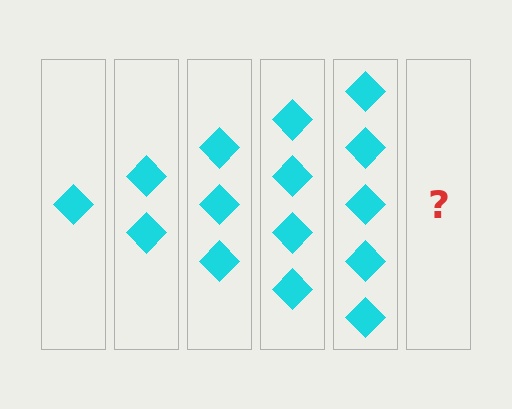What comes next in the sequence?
The next element should be 6 diamonds.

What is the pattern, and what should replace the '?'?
The pattern is that each step adds one more diamond. The '?' should be 6 diamonds.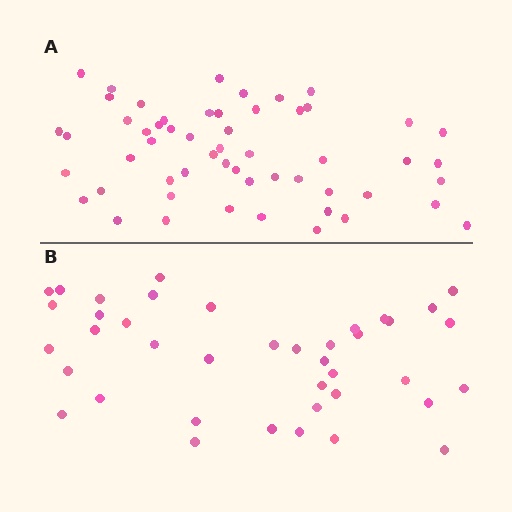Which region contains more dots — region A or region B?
Region A (the top region) has more dots.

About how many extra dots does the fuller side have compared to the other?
Region A has approximately 15 more dots than region B.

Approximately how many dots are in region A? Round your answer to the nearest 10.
About 60 dots. (The exact count is 55, which rounds to 60.)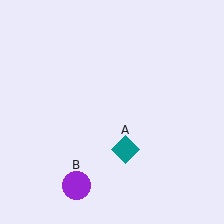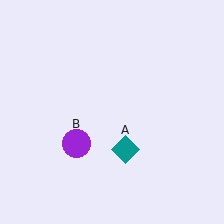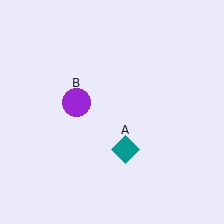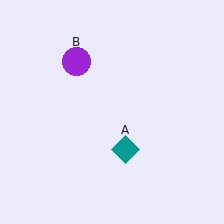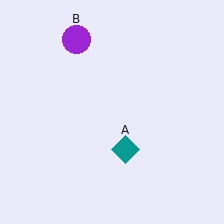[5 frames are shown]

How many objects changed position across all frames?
1 object changed position: purple circle (object B).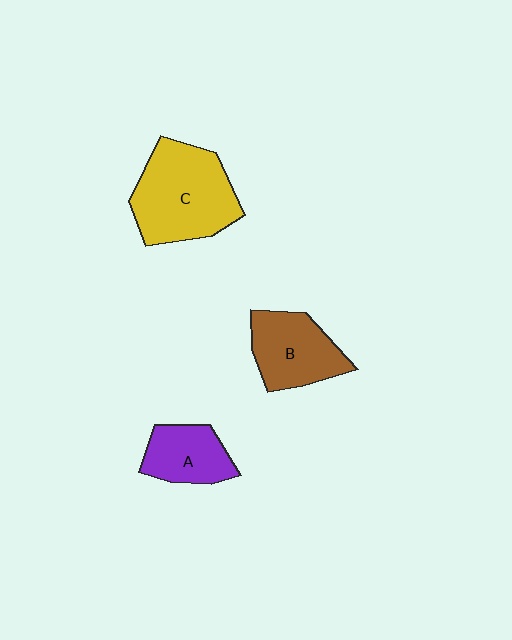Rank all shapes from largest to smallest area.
From largest to smallest: C (yellow), B (brown), A (purple).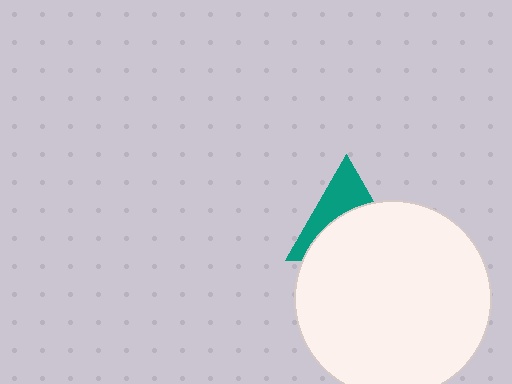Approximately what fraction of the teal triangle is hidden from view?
Roughly 59% of the teal triangle is hidden behind the white circle.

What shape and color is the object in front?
The object in front is a white circle.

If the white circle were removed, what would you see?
You would see the complete teal triangle.